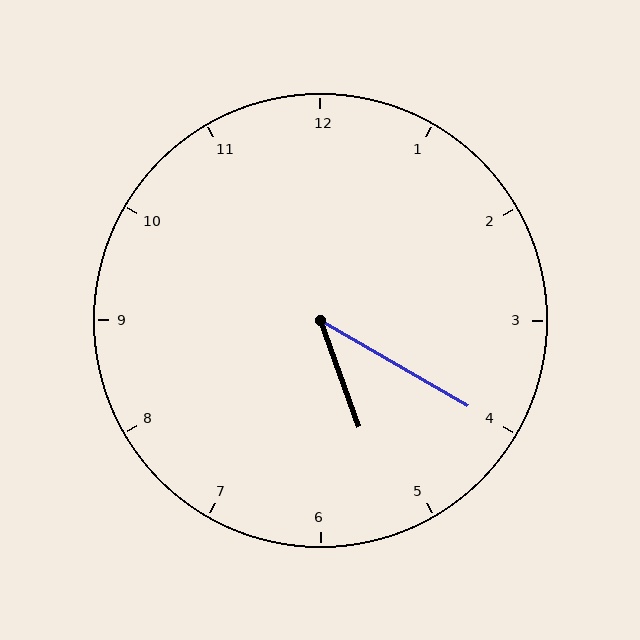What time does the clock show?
5:20.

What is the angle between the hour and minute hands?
Approximately 40 degrees.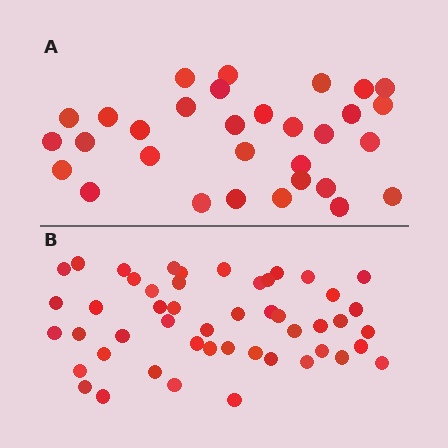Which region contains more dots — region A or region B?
Region B (the bottom region) has more dots.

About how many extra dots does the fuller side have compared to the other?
Region B has approximately 20 more dots than region A.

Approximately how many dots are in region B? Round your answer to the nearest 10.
About 50 dots. (The exact count is 49, which rounds to 50.)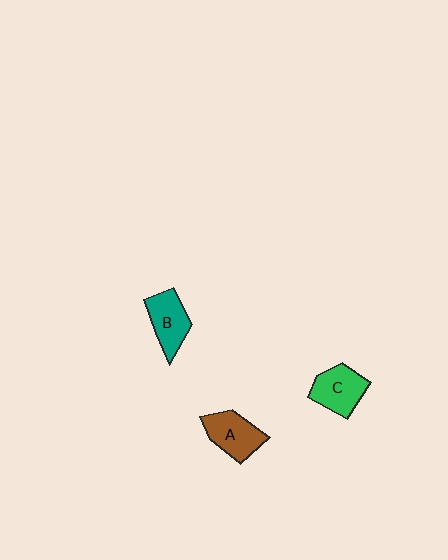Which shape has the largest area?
Shape A (brown).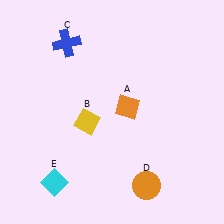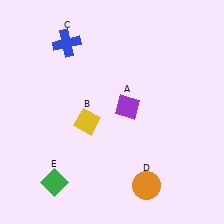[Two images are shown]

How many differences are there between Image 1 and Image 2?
There are 2 differences between the two images.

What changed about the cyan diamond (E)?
In Image 1, E is cyan. In Image 2, it changed to green.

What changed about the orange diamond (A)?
In Image 1, A is orange. In Image 2, it changed to purple.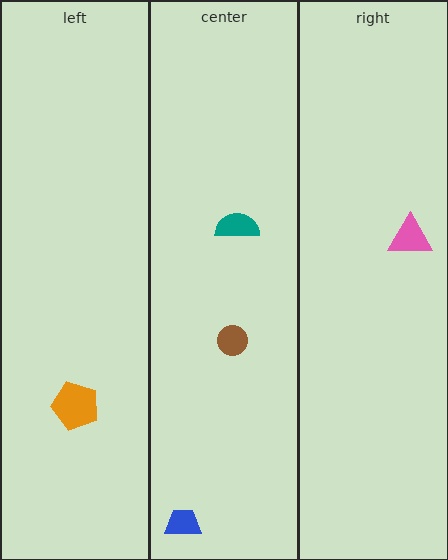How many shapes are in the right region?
1.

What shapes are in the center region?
The teal semicircle, the brown circle, the blue trapezoid.